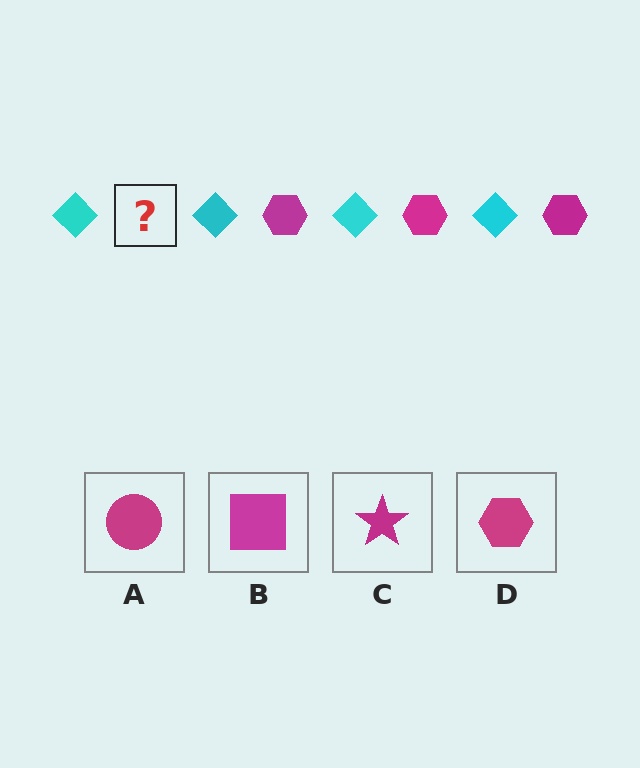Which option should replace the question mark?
Option D.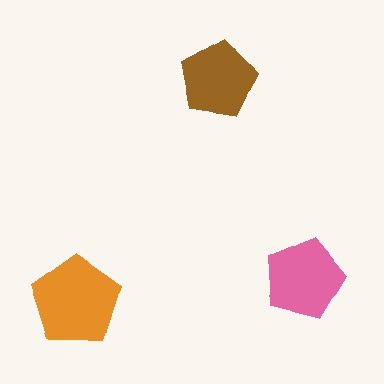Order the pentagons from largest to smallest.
the orange one, the pink one, the brown one.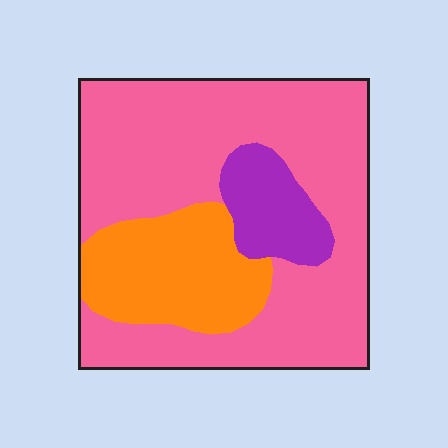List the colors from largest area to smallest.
From largest to smallest: pink, orange, purple.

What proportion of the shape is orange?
Orange covers about 20% of the shape.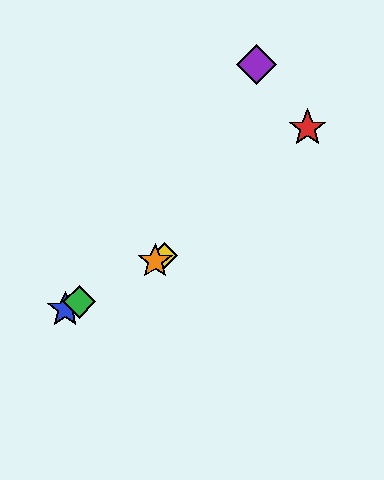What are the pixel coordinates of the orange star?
The orange star is at (155, 261).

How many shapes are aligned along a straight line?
4 shapes (the blue star, the green diamond, the yellow diamond, the orange star) are aligned along a straight line.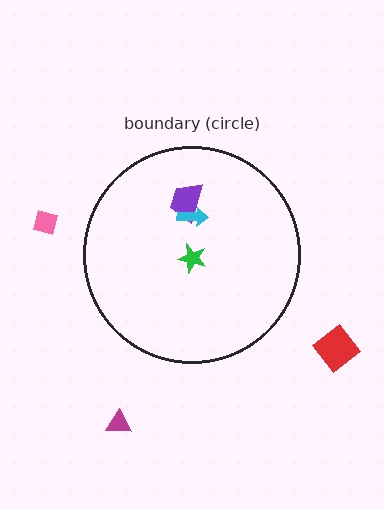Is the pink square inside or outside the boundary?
Outside.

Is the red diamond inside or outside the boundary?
Outside.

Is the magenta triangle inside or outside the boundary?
Outside.